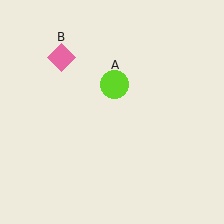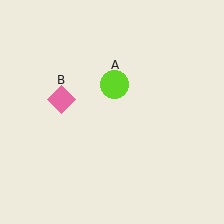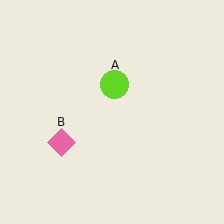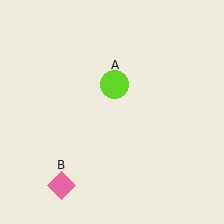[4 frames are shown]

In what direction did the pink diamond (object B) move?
The pink diamond (object B) moved down.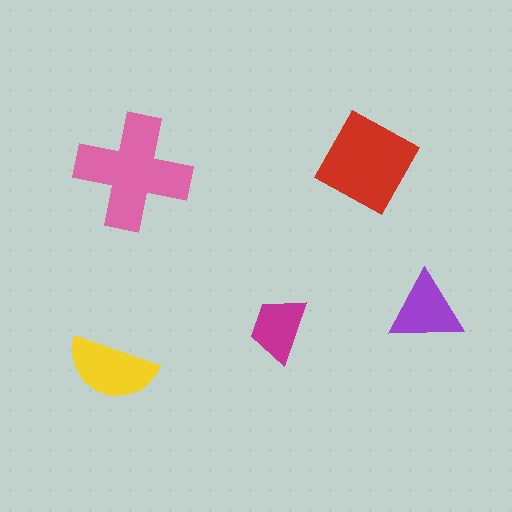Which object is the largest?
The pink cross.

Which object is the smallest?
The magenta trapezoid.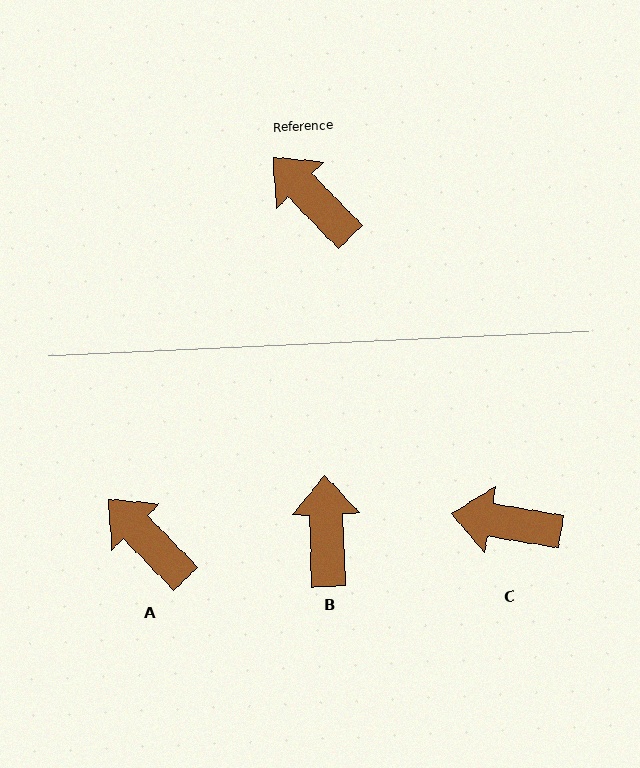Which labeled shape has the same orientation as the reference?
A.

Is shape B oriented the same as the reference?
No, it is off by about 42 degrees.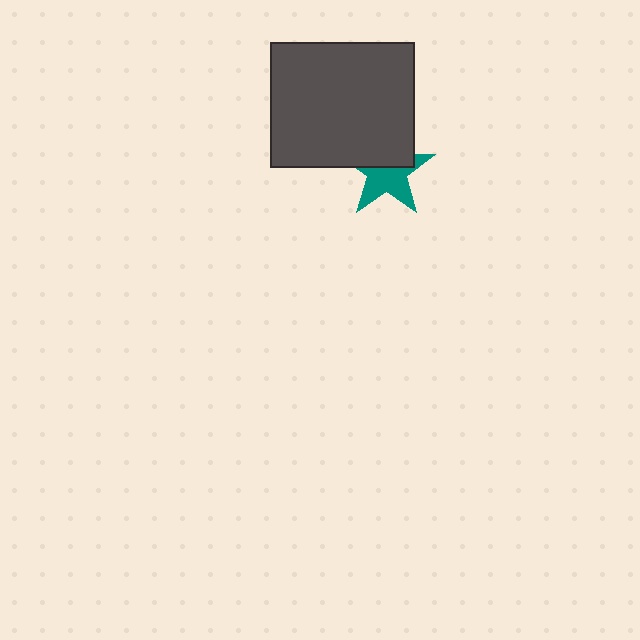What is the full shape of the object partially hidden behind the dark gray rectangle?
The partially hidden object is a teal star.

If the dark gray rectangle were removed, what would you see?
You would see the complete teal star.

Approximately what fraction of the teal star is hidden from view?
Roughly 43% of the teal star is hidden behind the dark gray rectangle.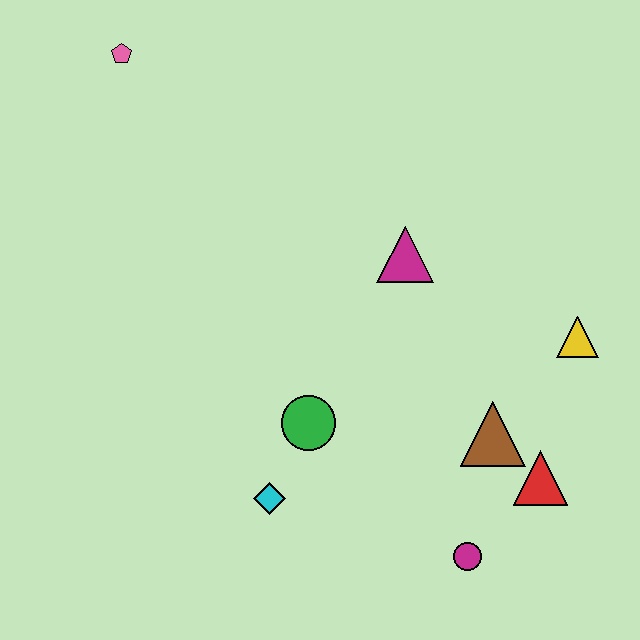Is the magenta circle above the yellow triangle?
No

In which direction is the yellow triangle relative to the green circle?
The yellow triangle is to the right of the green circle.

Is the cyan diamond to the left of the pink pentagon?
No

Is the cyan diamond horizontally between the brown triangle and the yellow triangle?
No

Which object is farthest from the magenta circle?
The pink pentagon is farthest from the magenta circle.